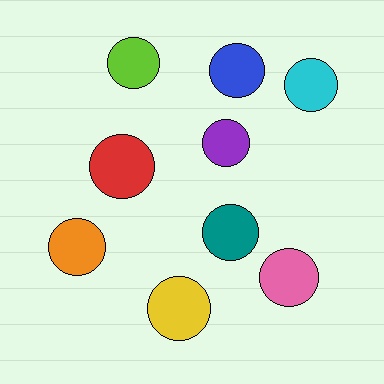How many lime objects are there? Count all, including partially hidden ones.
There is 1 lime object.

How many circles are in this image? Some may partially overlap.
There are 9 circles.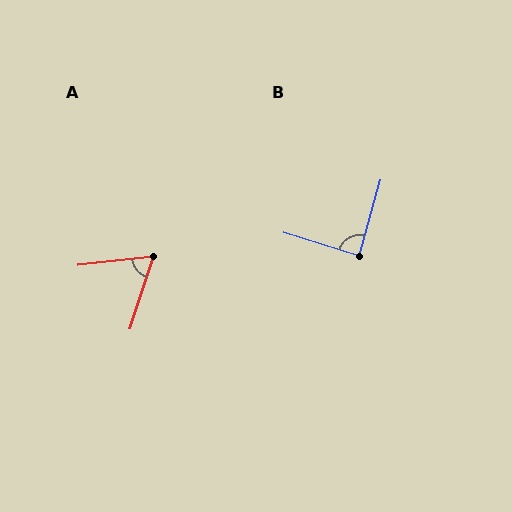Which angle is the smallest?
A, at approximately 66 degrees.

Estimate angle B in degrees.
Approximately 89 degrees.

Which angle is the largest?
B, at approximately 89 degrees.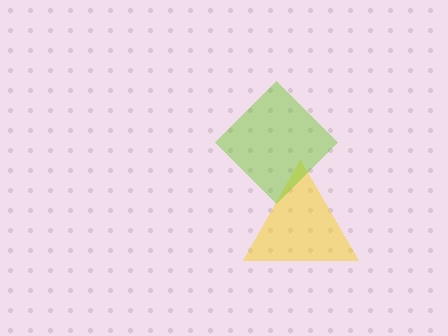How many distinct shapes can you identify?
There are 2 distinct shapes: a yellow triangle, a lime diamond.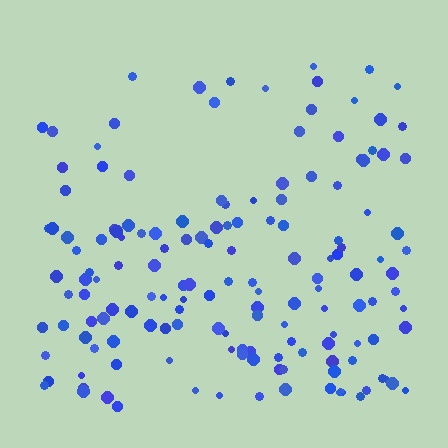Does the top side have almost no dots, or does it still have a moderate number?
Still a moderate number, just noticeably fewer than the bottom.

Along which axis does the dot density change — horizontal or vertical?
Vertical.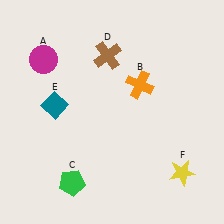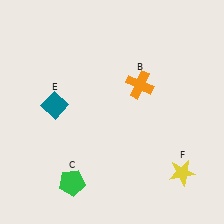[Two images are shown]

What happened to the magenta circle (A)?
The magenta circle (A) was removed in Image 2. It was in the top-left area of Image 1.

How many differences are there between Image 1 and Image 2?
There are 2 differences between the two images.